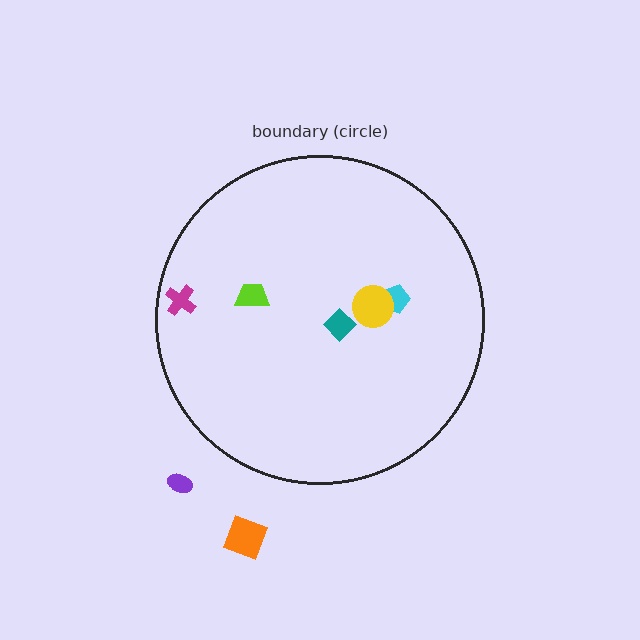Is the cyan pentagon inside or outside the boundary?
Inside.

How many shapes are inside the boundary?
5 inside, 2 outside.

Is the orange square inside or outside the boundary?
Outside.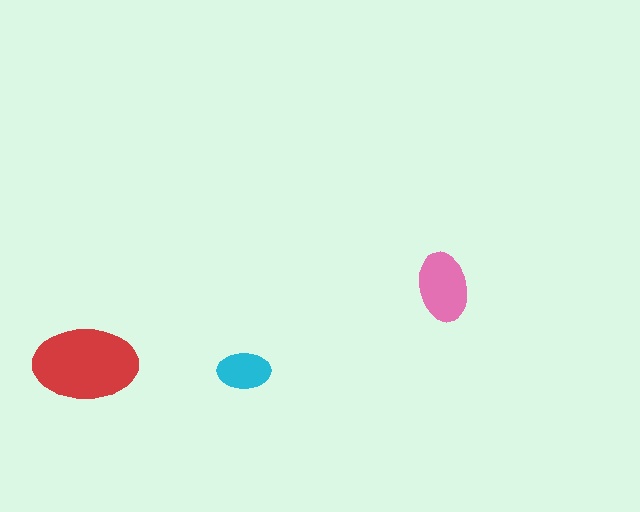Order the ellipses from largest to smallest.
the red one, the pink one, the cyan one.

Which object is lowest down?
The cyan ellipse is bottommost.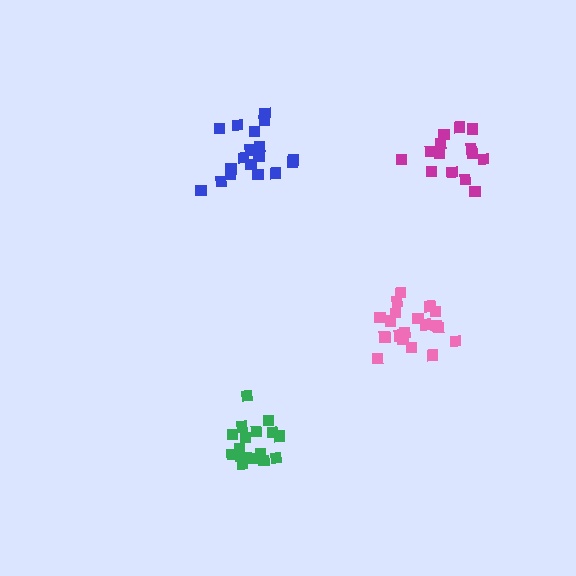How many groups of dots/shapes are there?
There are 4 groups.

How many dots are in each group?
Group 1: 19 dots, Group 2: 18 dots, Group 3: 17 dots, Group 4: 14 dots (68 total).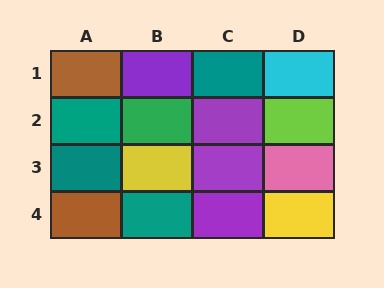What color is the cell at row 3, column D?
Pink.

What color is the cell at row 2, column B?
Green.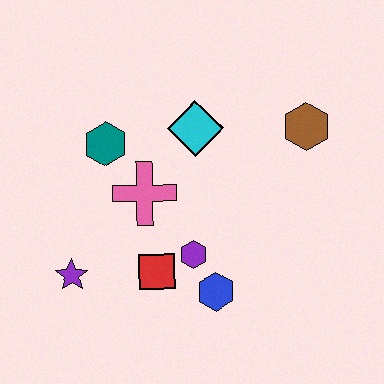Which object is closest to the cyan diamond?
The pink cross is closest to the cyan diamond.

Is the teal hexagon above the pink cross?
Yes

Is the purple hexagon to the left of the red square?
No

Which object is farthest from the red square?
The brown hexagon is farthest from the red square.